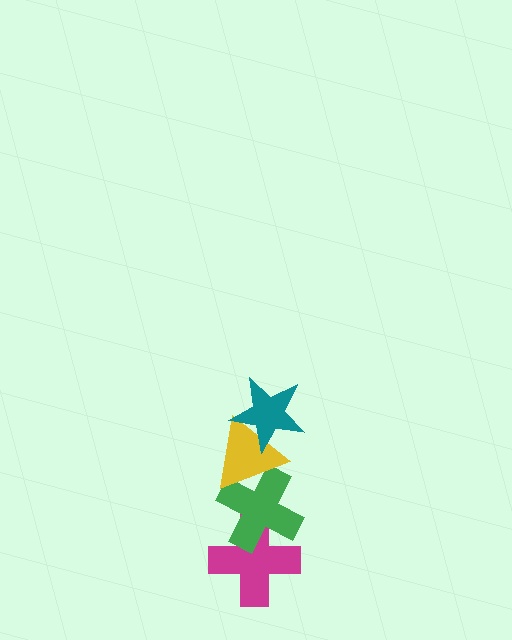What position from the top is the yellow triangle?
The yellow triangle is 2nd from the top.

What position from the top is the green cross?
The green cross is 3rd from the top.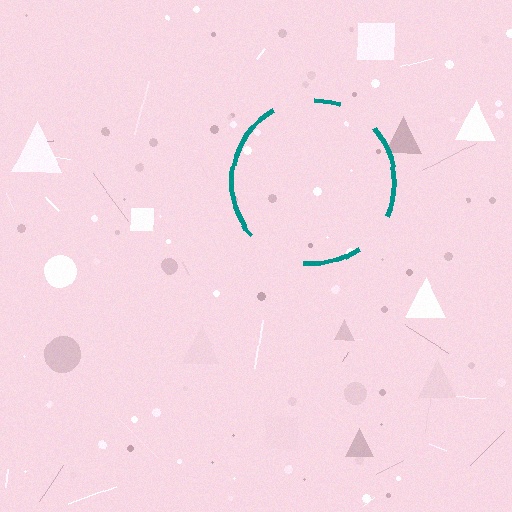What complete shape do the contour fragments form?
The contour fragments form a circle.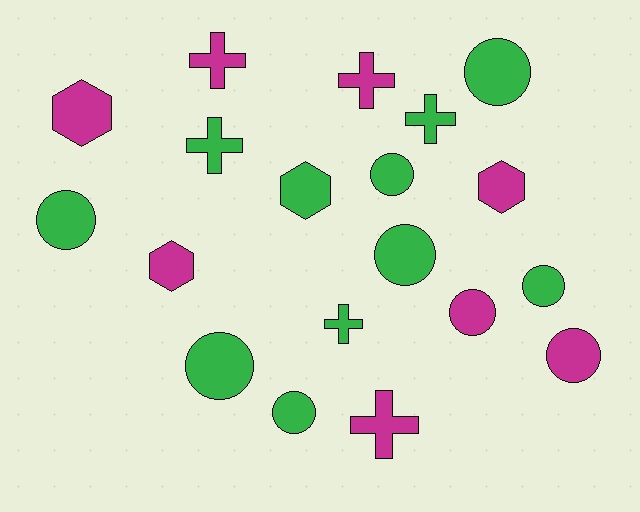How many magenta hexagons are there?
There are 3 magenta hexagons.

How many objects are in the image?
There are 19 objects.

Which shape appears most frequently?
Circle, with 9 objects.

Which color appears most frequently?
Green, with 11 objects.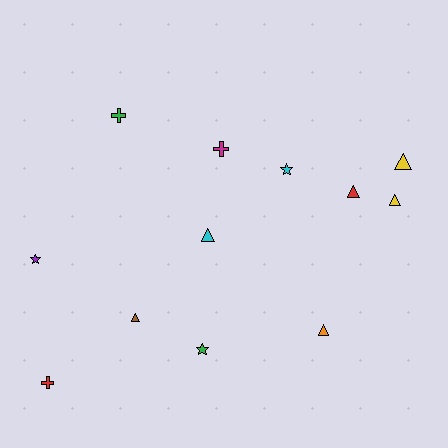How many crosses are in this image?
There are 3 crosses.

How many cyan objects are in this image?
There are 2 cyan objects.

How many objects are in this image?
There are 12 objects.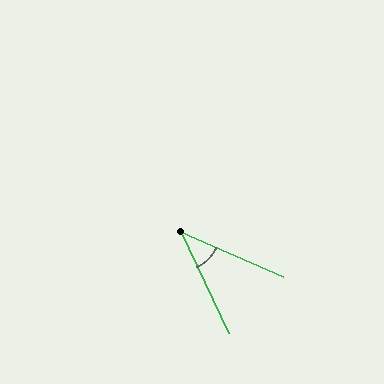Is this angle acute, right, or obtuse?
It is acute.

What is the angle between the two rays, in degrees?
Approximately 41 degrees.